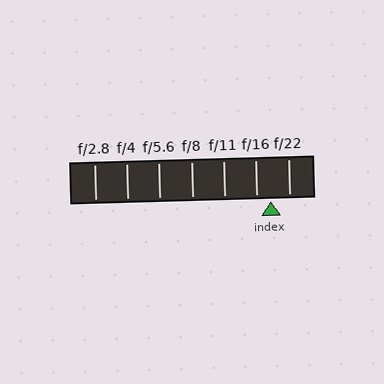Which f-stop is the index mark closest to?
The index mark is closest to f/16.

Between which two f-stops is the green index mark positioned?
The index mark is between f/16 and f/22.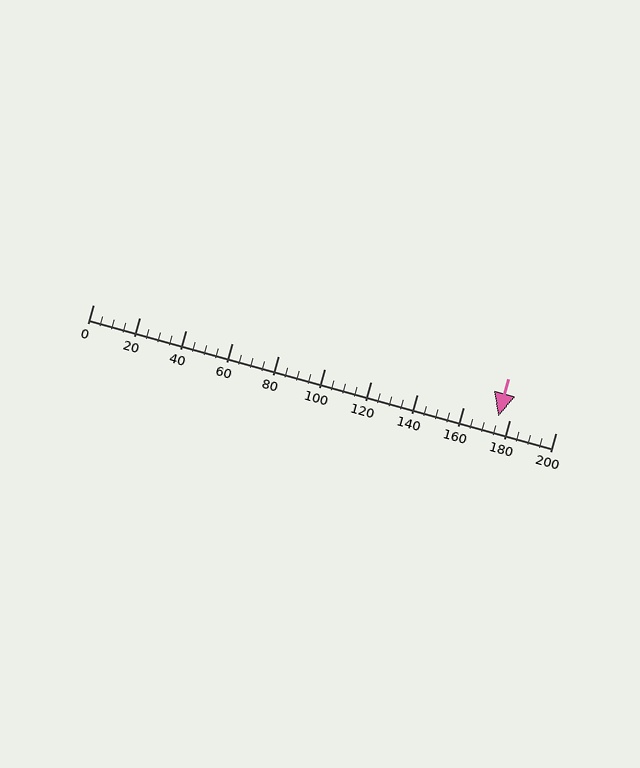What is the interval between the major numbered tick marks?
The major tick marks are spaced 20 units apart.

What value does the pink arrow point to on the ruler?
The pink arrow points to approximately 175.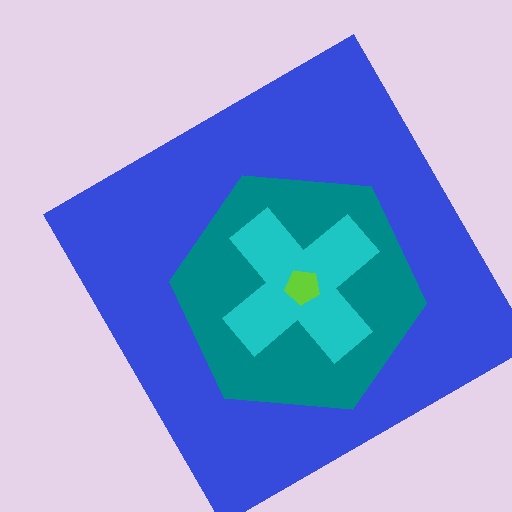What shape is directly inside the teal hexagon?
The cyan cross.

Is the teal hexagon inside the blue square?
Yes.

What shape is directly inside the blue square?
The teal hexagon.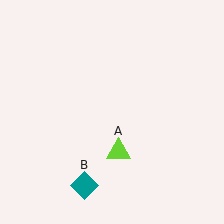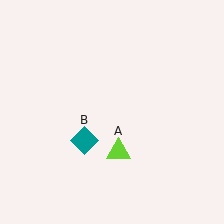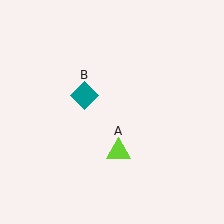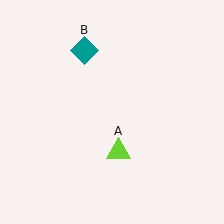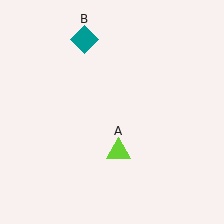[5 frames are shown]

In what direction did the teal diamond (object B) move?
The teal diamond (object B) moved up.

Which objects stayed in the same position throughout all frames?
Lime triangle (object A) remained stationary.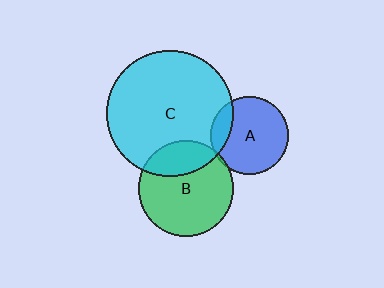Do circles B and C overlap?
Yes.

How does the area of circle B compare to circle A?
Approximately 1.5 times.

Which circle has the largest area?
Circle C (cyan).